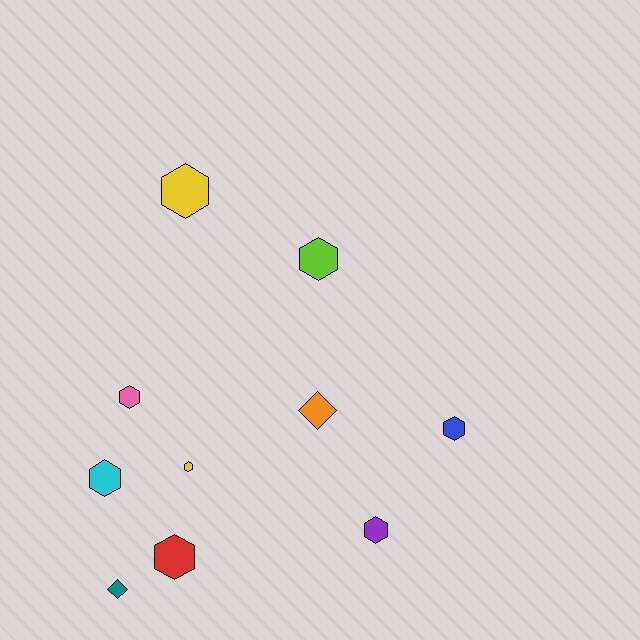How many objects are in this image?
There are 10 objects.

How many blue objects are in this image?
There is 1 blue object.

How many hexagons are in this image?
There are 8 hexagons.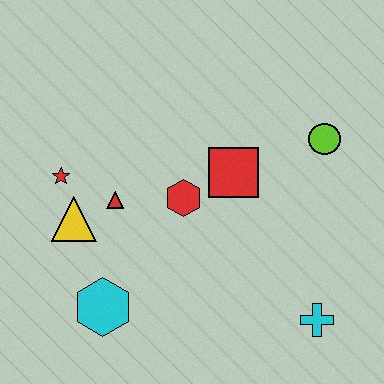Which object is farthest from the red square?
The cyan hexagon is farthest from the red square.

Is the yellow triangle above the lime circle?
No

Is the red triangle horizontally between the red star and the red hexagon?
Yes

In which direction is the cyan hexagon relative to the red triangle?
The cyan hexagon is below the red triangle.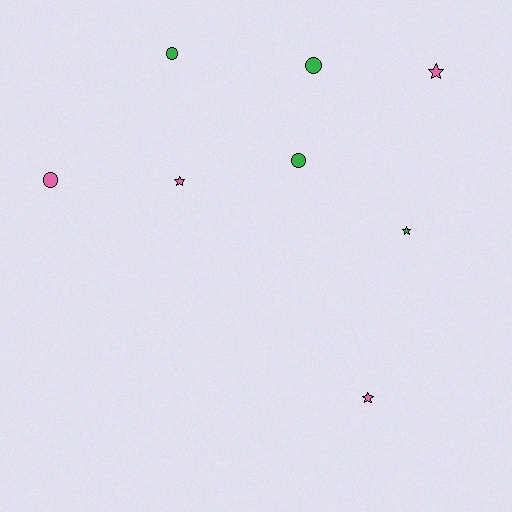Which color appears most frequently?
Green, with 4 objects.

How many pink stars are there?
There are 3 pink stars.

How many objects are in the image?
There are 8 objects.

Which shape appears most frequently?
Star, with 4 objects.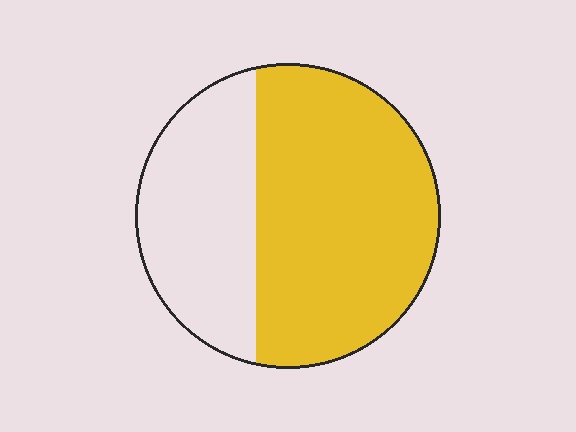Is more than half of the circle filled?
Yes.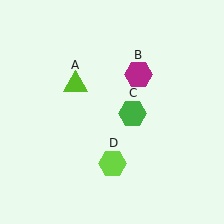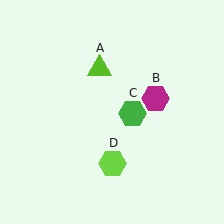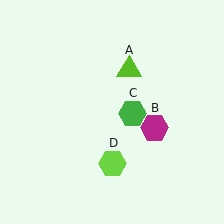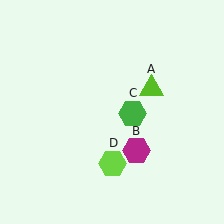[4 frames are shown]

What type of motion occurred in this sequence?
The lime triangle (object A), magenta hexagon (object B) rotated clockwise around the center of the scene.